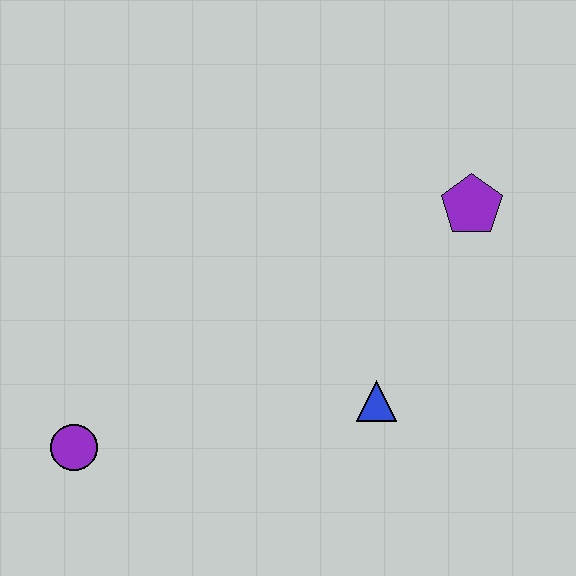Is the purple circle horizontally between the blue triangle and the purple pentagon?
No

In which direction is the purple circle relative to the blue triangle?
The purple circle is to the left of the blue triangle.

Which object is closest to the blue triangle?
The purple pentagon is closest to the blue triangle.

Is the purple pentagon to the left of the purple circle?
No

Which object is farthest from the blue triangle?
The purple circle is farthest from the blue triangle.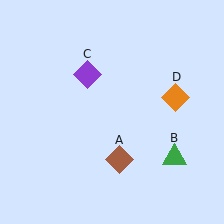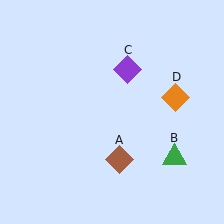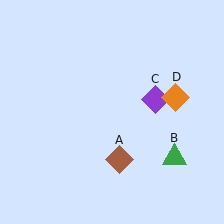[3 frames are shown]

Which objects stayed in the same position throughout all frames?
Brown diamond (object A) and green triangle (object B) and orange diamond (object D) remained stationary.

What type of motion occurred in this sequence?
The purple diamond (object C) rotated clockwise around the center of the scene.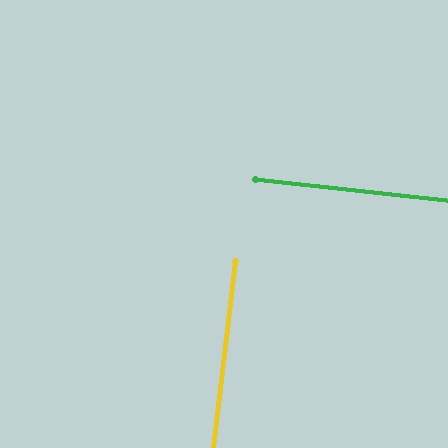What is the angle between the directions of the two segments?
Approximately 90 degrees.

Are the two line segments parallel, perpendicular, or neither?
Perpendicular — they meet at approximately 90°.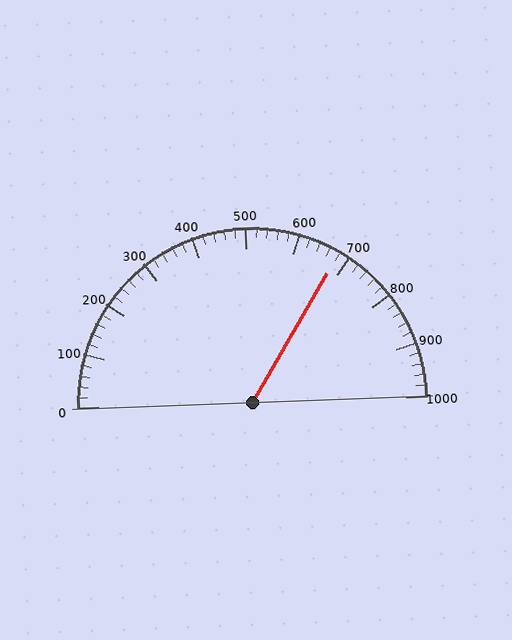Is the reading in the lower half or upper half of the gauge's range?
The reading is in the upper half of the range (0 to 1000).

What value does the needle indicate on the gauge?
The needle indicates approximately 680.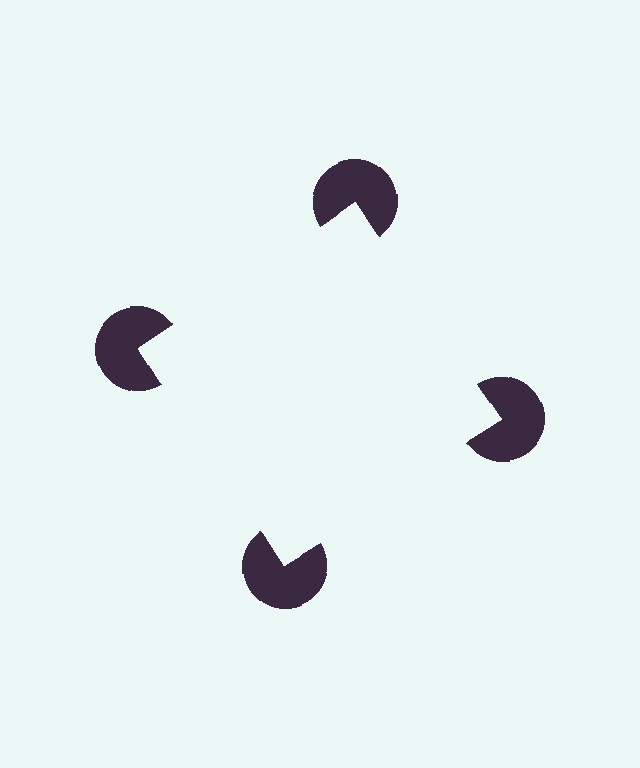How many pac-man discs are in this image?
There are 4 — one at each vertex of the illusory square.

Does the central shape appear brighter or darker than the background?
It typically appears slightly brighter than the background, even though no actual brightness change is drawn.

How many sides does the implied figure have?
4 sides.